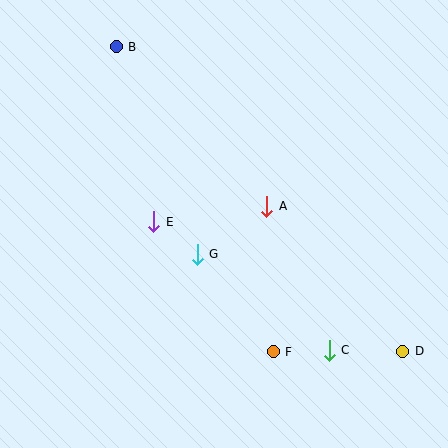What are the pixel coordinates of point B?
Point B is at (116, 47).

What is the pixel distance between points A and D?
The distance between A and D is 199 pixels.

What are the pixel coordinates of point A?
Point A is at (267, 206).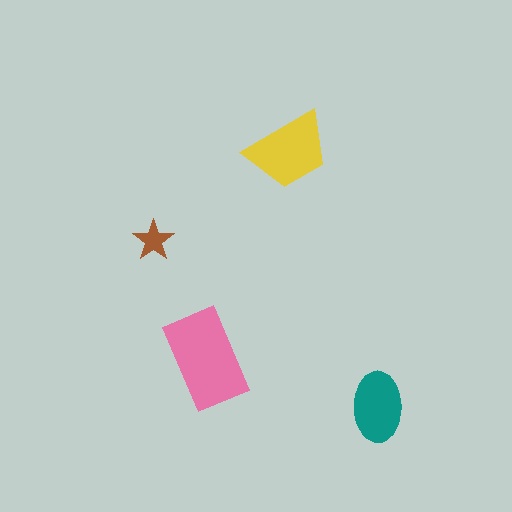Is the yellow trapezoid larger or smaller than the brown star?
Larger.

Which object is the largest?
The pink rectangle.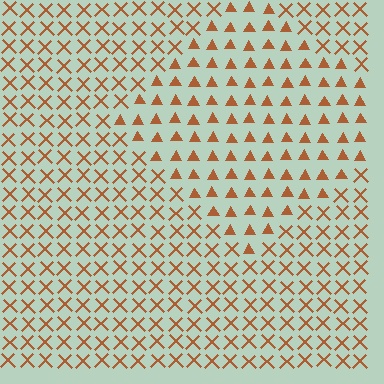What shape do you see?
I see a diamond.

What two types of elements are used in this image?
The image uses triangles inside the diamond region and X marks outside it.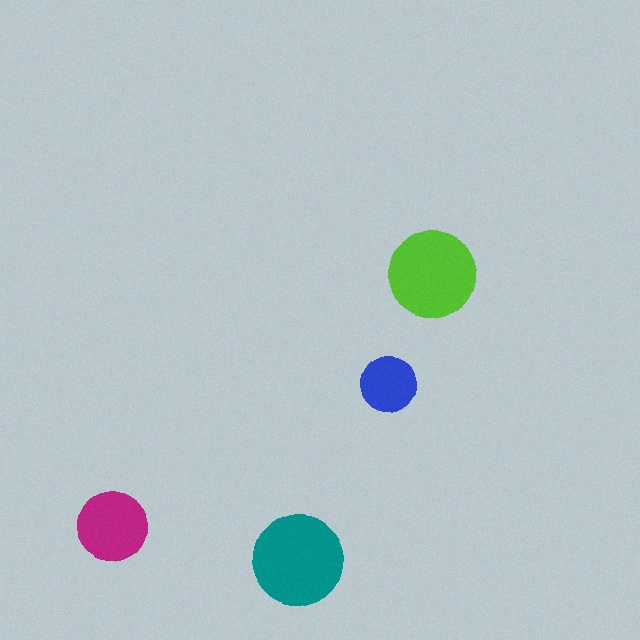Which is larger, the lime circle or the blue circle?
The lime one.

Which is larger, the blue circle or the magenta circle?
The magenta one.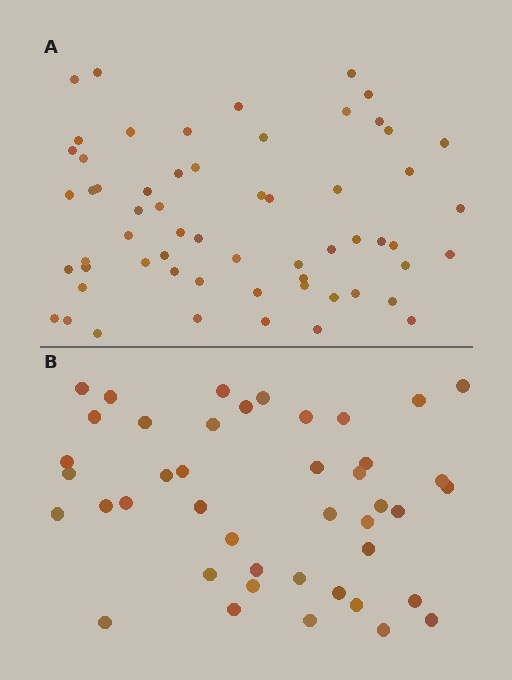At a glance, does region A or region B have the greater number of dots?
Region A (the top region) has more dots.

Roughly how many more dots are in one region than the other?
Region A has approximately 15 more dots than region B.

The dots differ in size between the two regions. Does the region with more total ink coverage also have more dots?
No. Region B has more total ink coverage because its dots are larger, but region A actually contains more individual dots. Total area can be misleading — the number of items is what matters here.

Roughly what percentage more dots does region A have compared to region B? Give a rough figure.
About 40% more.